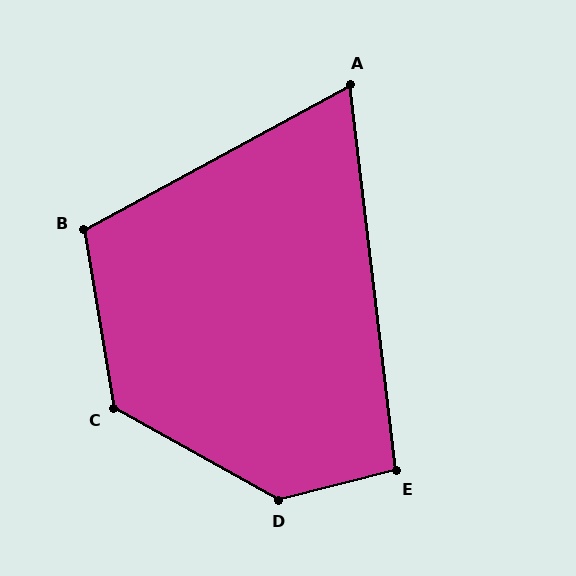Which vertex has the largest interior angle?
D, at approximately 137 degrees.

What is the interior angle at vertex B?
Approximately 109 degrees (obtuse).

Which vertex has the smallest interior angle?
A, at approximately 68 degrees.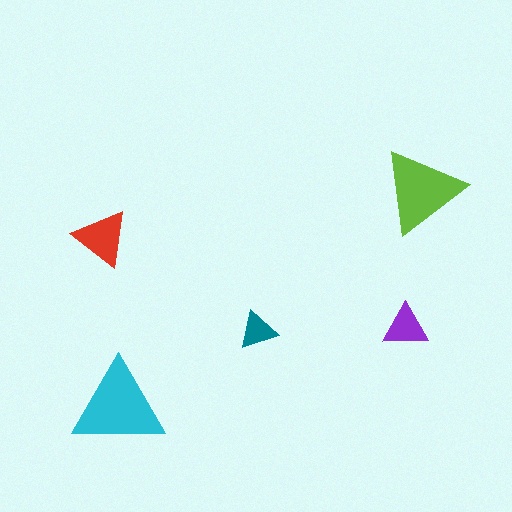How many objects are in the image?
There are 5 objects in the image.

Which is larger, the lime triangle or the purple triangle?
The lime one.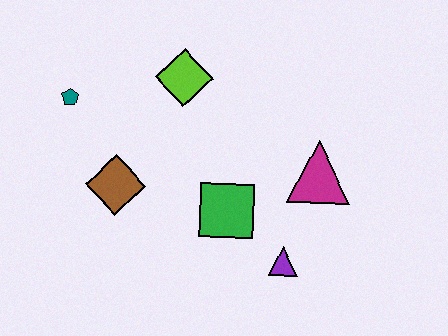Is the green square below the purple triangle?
No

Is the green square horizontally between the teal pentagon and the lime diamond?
No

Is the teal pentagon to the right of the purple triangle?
No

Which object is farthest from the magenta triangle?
The teal pentagon is farthest from the magenta triangle.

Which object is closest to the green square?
The purple triangle is closest to the green square.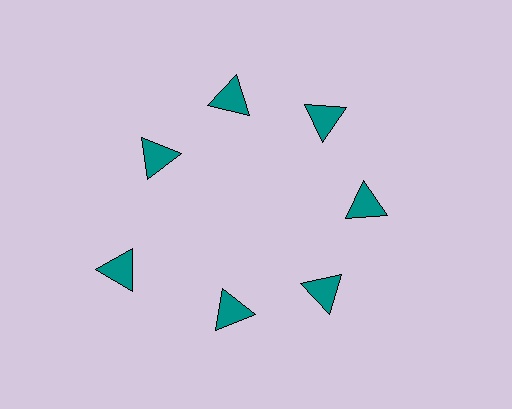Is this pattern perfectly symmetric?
No. The 7 teal triangles are arranged in a ring, but one element near the 8 o'clock position is pushed outward from the center, breaking the 7-fold rotational symmetry.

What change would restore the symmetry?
The symmetry would be restored by moving it inward, back onto the ring so that all 7 triangles sit at equal angles and equal distance from the center.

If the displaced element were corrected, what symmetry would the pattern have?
It would have 7-fold rotational symmetry — the pattern would map onto itself every 51 degrees.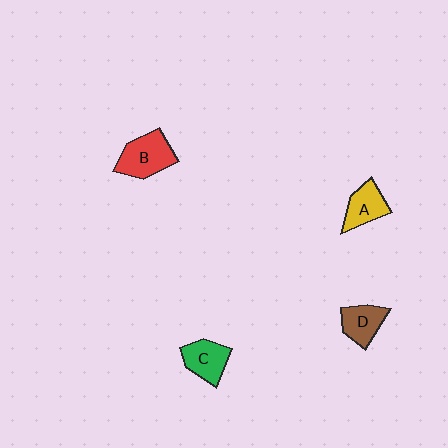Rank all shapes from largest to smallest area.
From largest to smallest: B (red), C (green), D (brown), A (yellow).